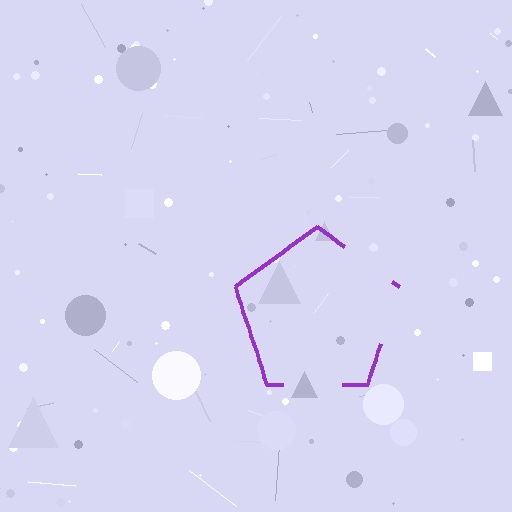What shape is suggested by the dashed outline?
The dashed outline suggests a pentagon.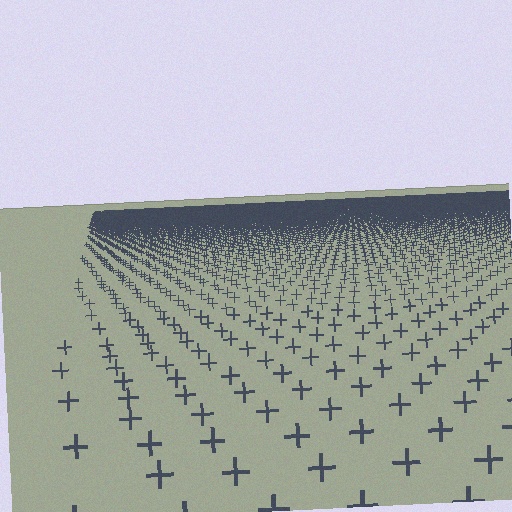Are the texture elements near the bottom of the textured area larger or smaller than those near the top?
Larger. Near the bottom, elements are closer to the viewer and appear at a bigger on-screen size.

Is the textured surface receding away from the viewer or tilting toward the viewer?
The surface is receding away from the viewer. Texture elements get smaller and denser toward the top.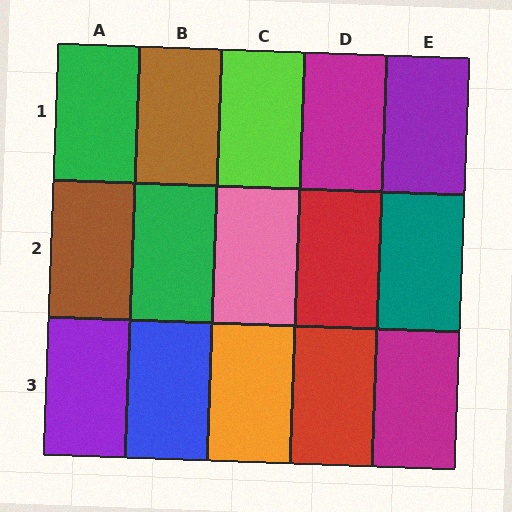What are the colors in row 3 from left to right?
Purple, blue, orange, red, magenta.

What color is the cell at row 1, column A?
Green.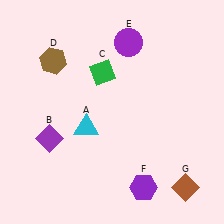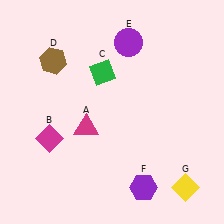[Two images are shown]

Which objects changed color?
A changed from cyan to magenta. B changed from purple to magenta. G changed from brown to yellow.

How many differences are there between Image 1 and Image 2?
There are 3 differences between the two images.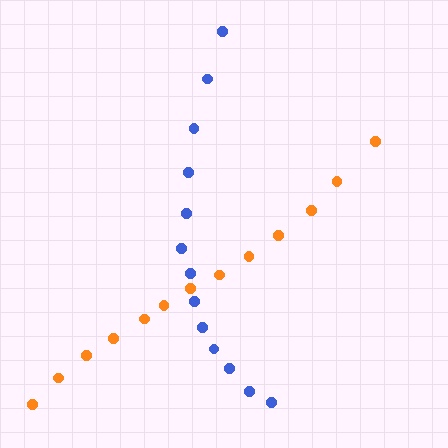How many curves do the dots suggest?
There are 2 distinct paths.